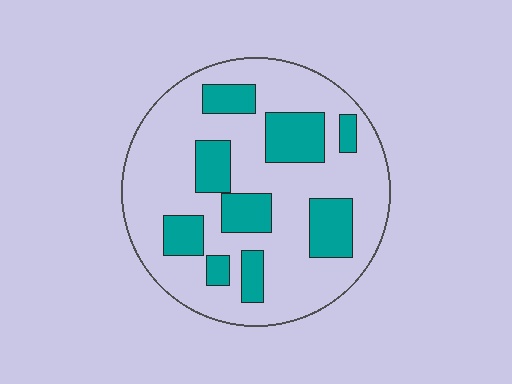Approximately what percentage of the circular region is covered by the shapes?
Approximately 25%.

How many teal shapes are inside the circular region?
9.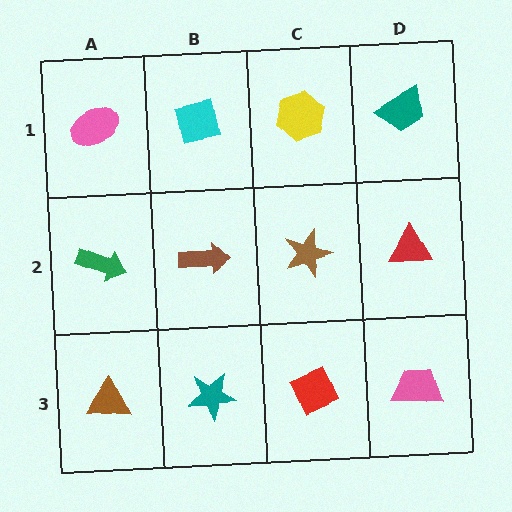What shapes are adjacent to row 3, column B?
A brown arrow (row 2, column B), a brown triangle (row 3, column A), a red diamond (row 3, column C).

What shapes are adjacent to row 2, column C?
A yellow hexagon (row 1, column C), a red diamond (row 3, column C), a brown arrow (row 2, column B), a red triangle (row 2, column D).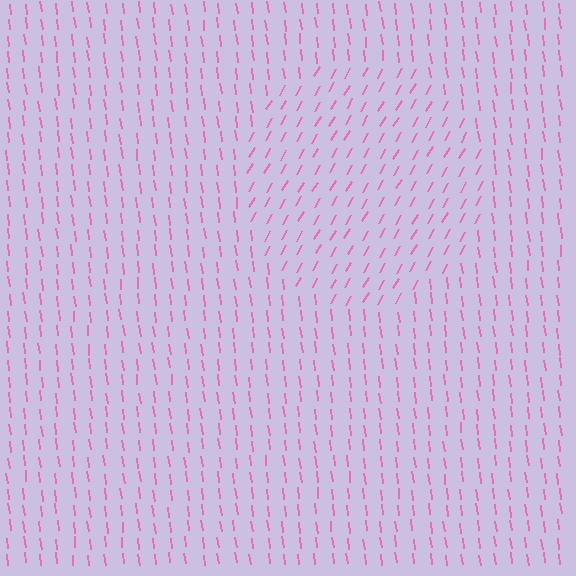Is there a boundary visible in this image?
Yes, there is a texture boundary formed by a change in line orientation.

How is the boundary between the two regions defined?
The boundary is defined purely by a change in line orientation (approximately 37 degrees difference). All lines are the same color and thickness.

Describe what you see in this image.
The image is filled with small pink line segments. A circle region in the image has lines oriented differently from the surrounding lines, creating a visible texture boundary.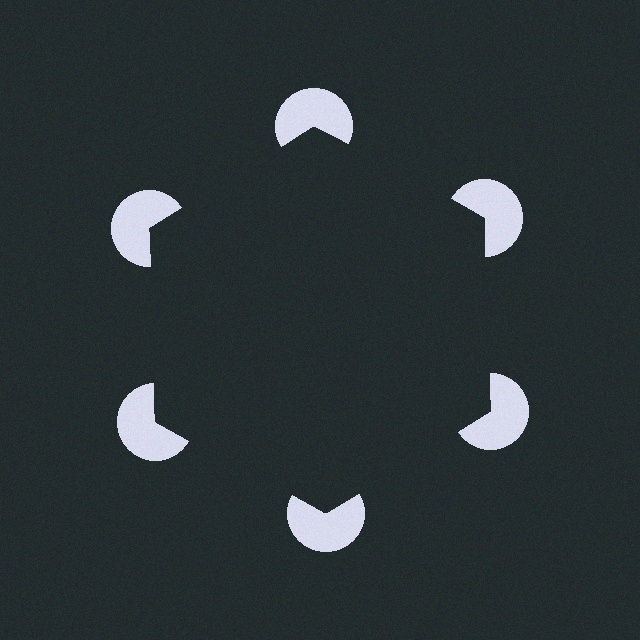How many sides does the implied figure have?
6 sides.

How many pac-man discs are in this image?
There are 6 — one at each vertex of the illusory hexagon.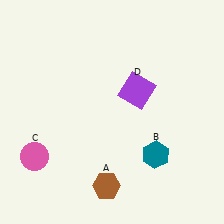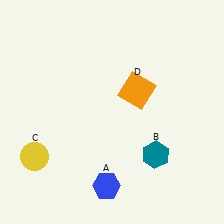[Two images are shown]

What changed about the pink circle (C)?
In Image 1, C is pink. In Image 2, it changed to yellow.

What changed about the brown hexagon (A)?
In Image 1, A is brown. In Image 2, it changed to blue.